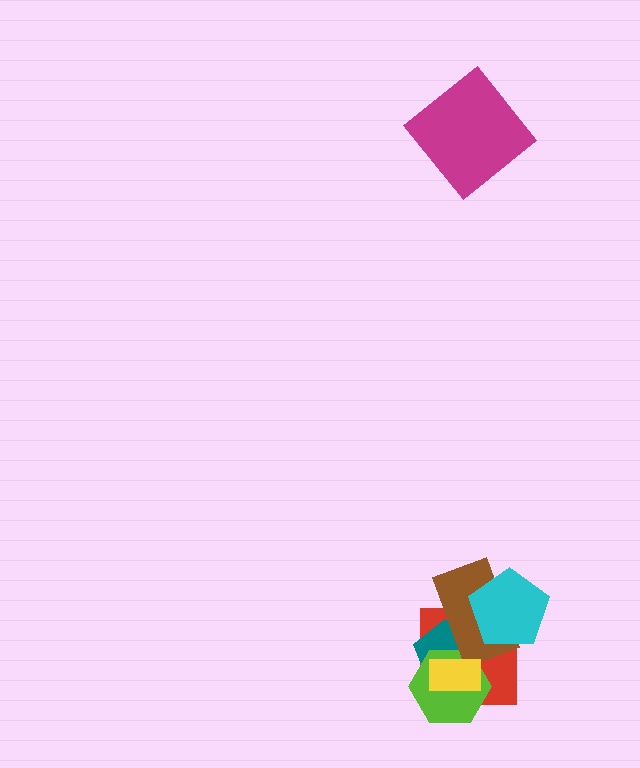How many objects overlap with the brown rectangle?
5 objects overlap with the brown rectangle.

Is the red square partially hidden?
Yes, it is partially covered by another shape.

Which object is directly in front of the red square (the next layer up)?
The teal pentagon is directly in front of the red square.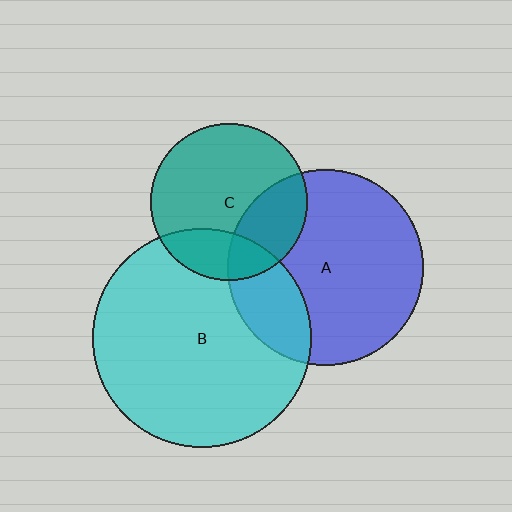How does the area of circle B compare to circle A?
Approximately 1.2 times.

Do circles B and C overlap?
Yes.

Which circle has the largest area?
Circle B (cyan).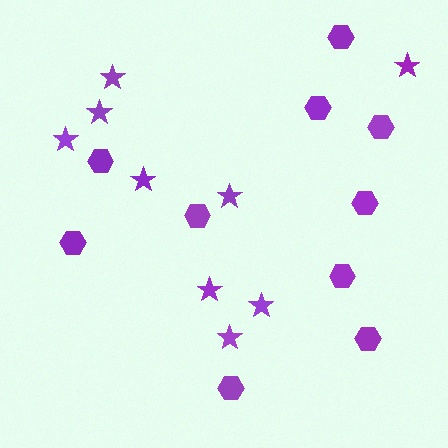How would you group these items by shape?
There are 2 groups: one group of hexagons (10) and one group of stars (9).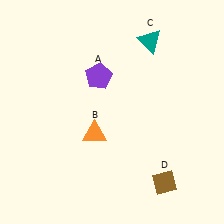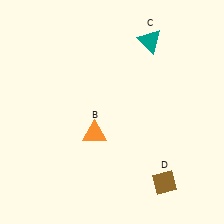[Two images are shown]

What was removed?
The purple pentagon (A) was removed in Image 2.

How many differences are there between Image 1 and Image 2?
There is 1 difference between the two images.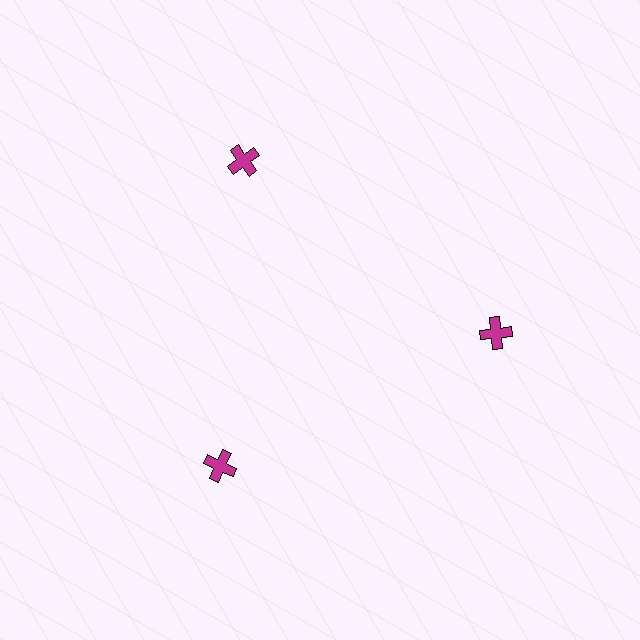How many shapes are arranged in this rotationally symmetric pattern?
There are 3 shapes, arranged in 3 groups of 1.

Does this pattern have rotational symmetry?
Yes, this pattern has 3-fold rotational symmetry. It looks the same after rotating 120 degrees around the center.